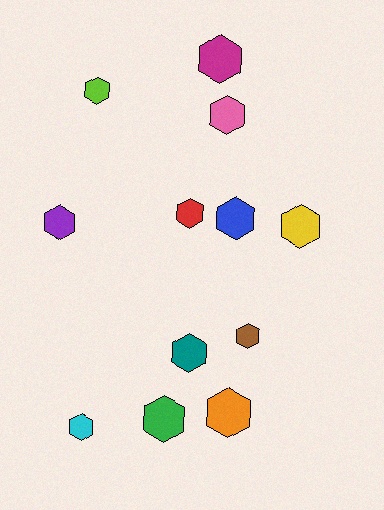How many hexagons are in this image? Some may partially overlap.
There are 12 hexagons.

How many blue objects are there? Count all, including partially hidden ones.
There is 1 blue object.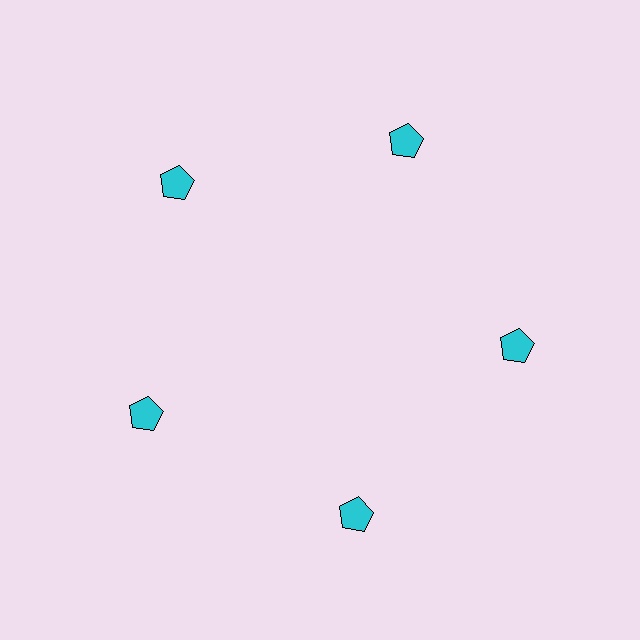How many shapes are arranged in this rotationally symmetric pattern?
There are 5 shapes, arranged in 5 groups of 1.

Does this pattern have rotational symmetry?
Yes, this pattern has 5-fold rotational symmetry. It looks the same after rotating 72 degrees around the center.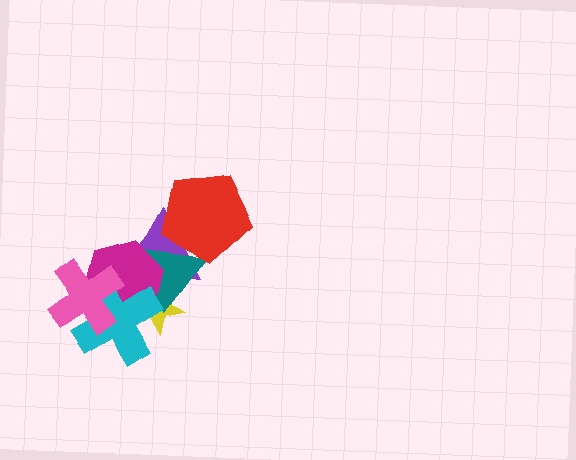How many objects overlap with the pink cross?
2 objects overlap with the pink cross.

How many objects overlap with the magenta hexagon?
5 objects overlap with the magenta hexagon.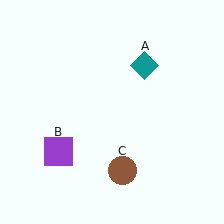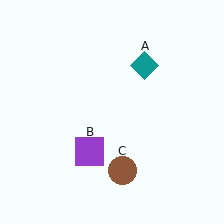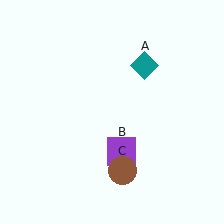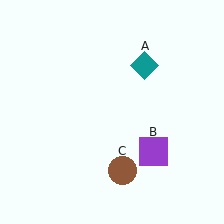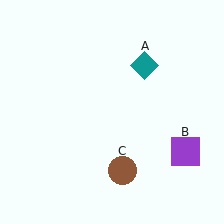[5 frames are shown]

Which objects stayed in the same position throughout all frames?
Teal diamond (object A) and brown circle (object C) remained stationary.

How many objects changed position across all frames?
1 object changed position: purple square (object B).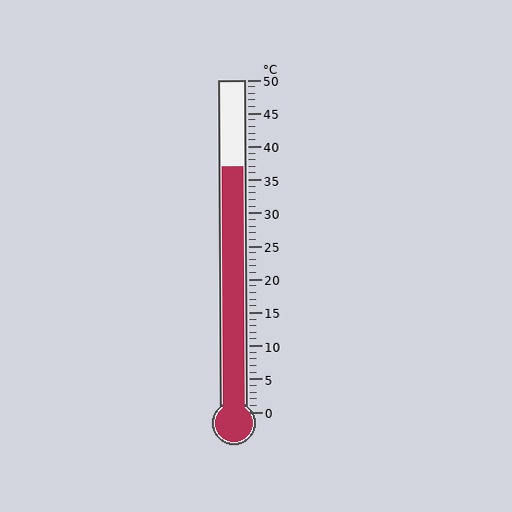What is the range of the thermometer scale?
The thermometer scale ranges from 0°C to 50°C.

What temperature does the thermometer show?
The thermometer shows approximately 37°C.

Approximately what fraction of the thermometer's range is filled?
The thermometer is filled to approximately 75% of its range.